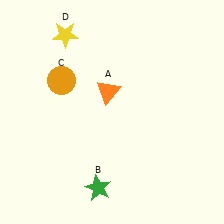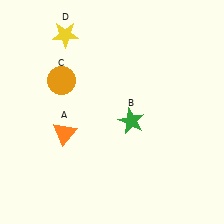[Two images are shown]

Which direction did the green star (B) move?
The green star (B) moved up.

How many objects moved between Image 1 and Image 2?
2 objects moved between the two images.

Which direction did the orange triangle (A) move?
The orange triangle (A) moved left.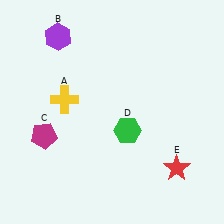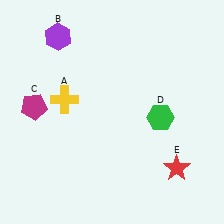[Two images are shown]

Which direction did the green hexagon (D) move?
The green hexagon (D) moved right.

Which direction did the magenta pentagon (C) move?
The magenta pentagon (C) moved up.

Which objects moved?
The objects that moved are: the magenta pentagon (C), the green hexagon (D).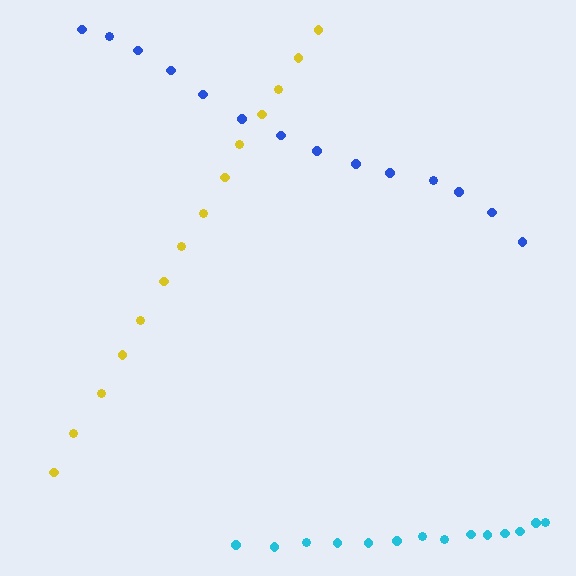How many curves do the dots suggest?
There are 3 distinct paths.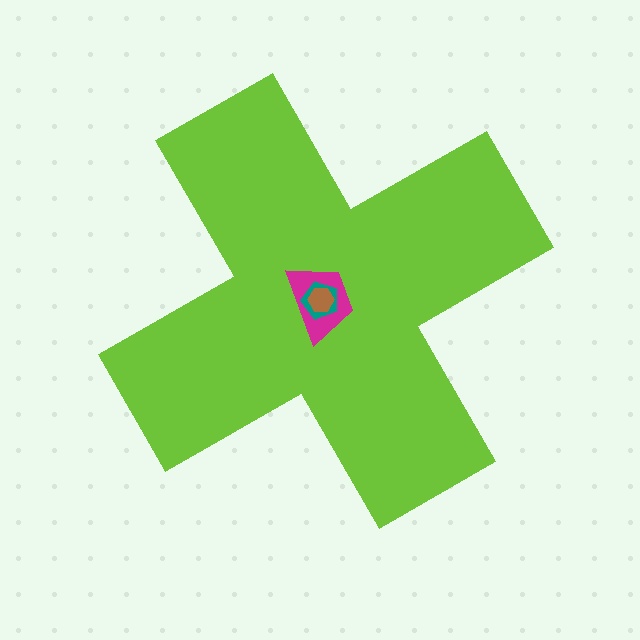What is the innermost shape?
The brown hexagon.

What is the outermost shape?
The lime cross.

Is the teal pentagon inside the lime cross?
Yes.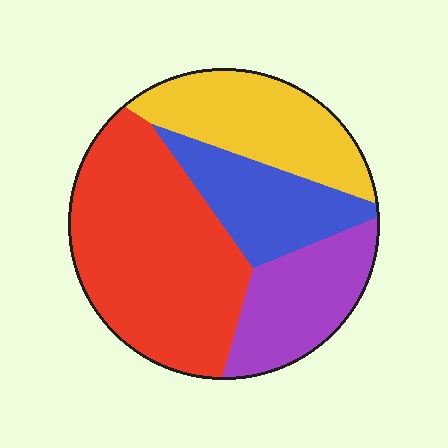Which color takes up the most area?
Red, at roughly 40%.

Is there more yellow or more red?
Red.